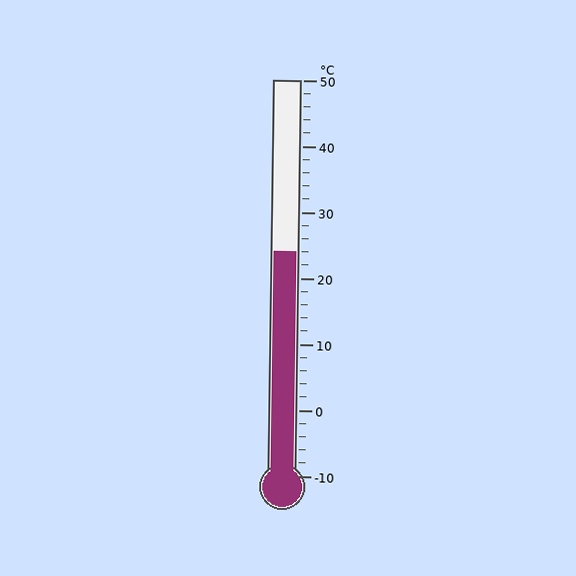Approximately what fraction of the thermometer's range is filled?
The thermometer is filled to approximately 55% of its range.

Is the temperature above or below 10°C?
The temperature is above 10°C.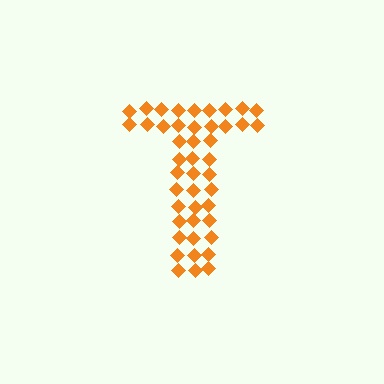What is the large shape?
The large shape is the letter T.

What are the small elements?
The small elements are diamonds.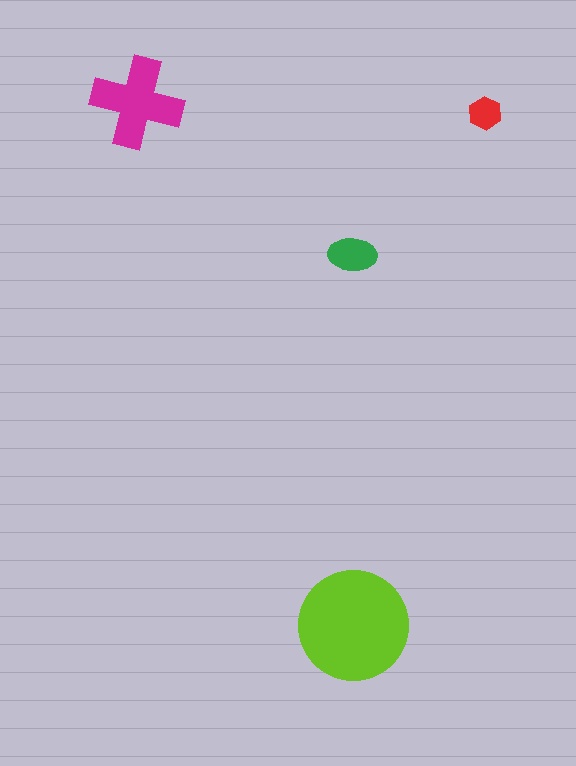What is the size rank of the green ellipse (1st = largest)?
3rd.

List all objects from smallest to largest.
The red hexagon, the green ellipse, the magenta cross, the lime circle.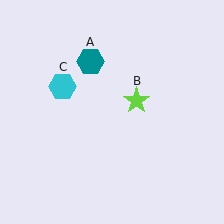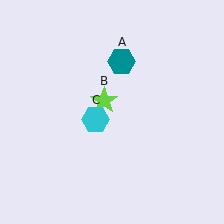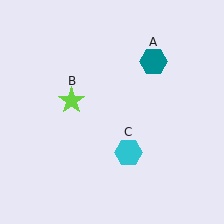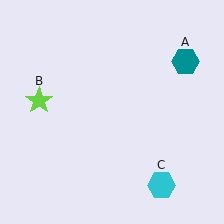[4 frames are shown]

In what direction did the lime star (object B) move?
The lime star (object B) moved left.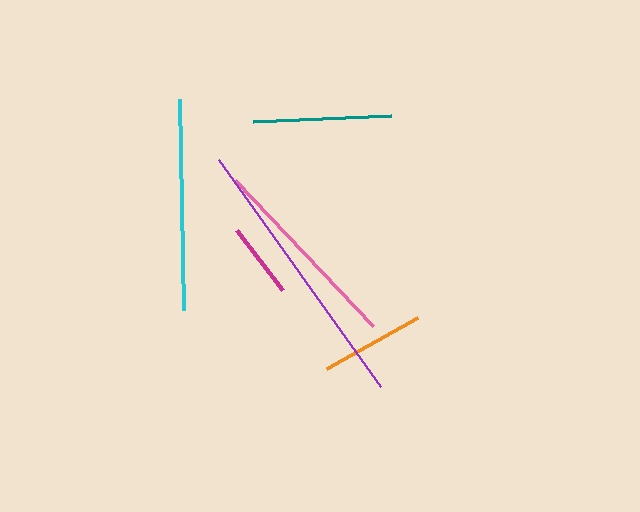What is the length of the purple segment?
The purple segment is approximately 279 pixels long.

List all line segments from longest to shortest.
From longest to shortest: purple, cyan, pink, teal, orange, magenta.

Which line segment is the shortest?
The magenta line is the shortest at approximately 76 pixels.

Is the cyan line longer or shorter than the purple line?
The purple line is longer than the cyan line.